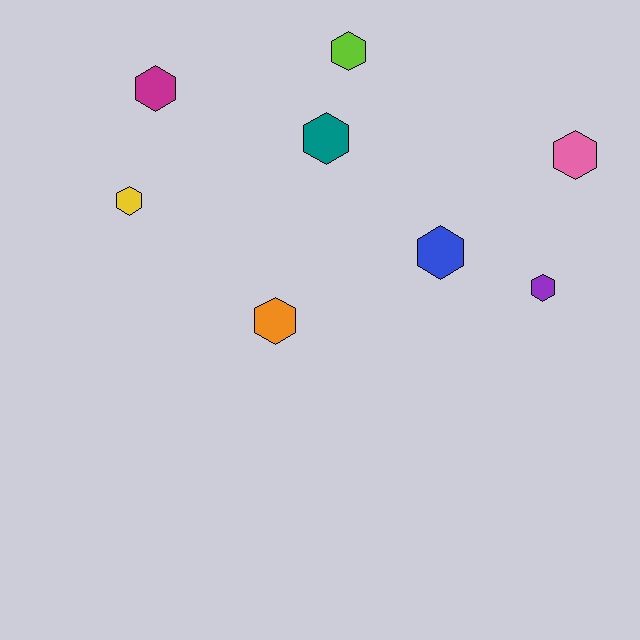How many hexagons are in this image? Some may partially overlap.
There are 8 hexagons.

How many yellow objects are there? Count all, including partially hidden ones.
There is 1 yellow object.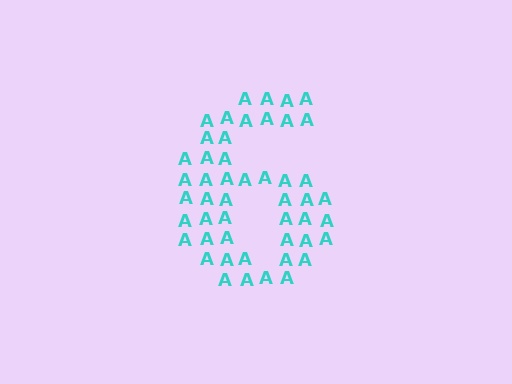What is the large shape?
The large shape is the digit 6.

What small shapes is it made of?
It is made of small letter A's.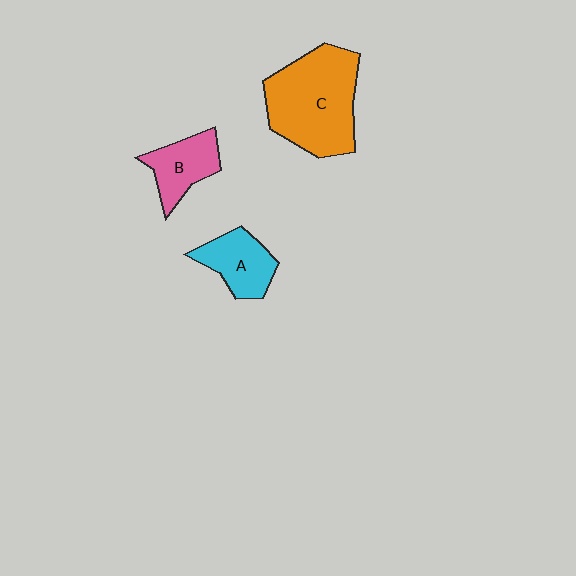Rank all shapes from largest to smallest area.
From largest to smallest: C (orange), A (cyan), B (pink).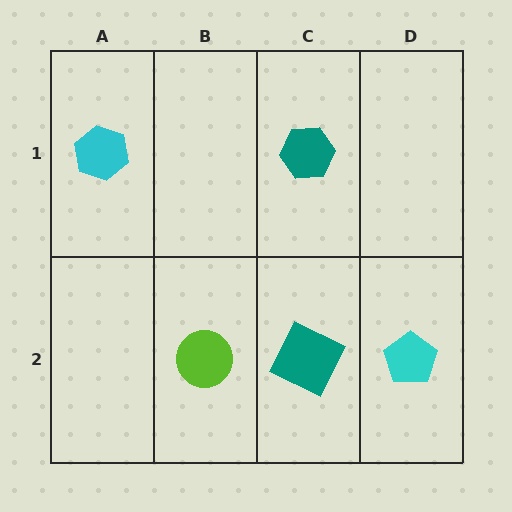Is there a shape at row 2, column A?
No, that cell is empty.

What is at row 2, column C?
A teal square.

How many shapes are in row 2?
3 shapes.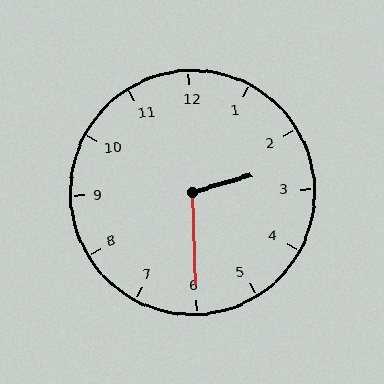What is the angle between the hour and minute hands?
Approximately 105 degrees.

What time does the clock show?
2:30.